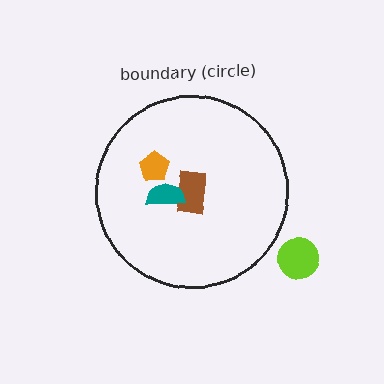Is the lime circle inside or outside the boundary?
Outside.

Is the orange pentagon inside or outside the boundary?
Inside.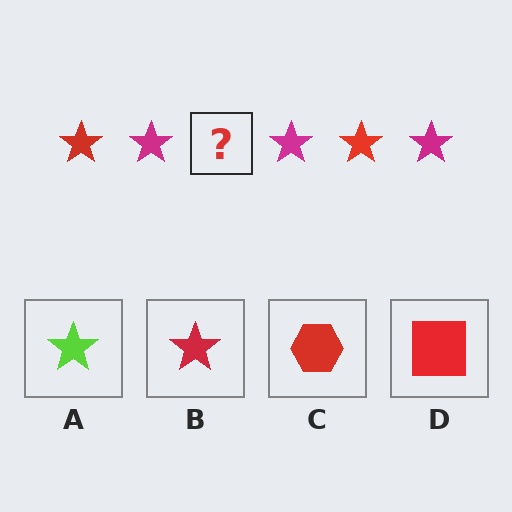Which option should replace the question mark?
Option B.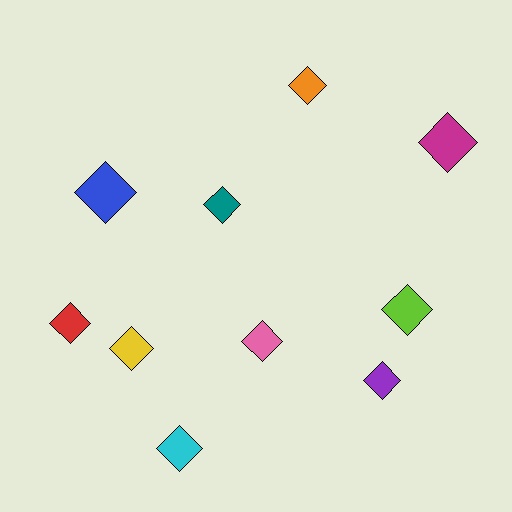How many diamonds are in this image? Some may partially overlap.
There are 10 diamonds.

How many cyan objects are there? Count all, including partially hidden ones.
There is 1 cyan object.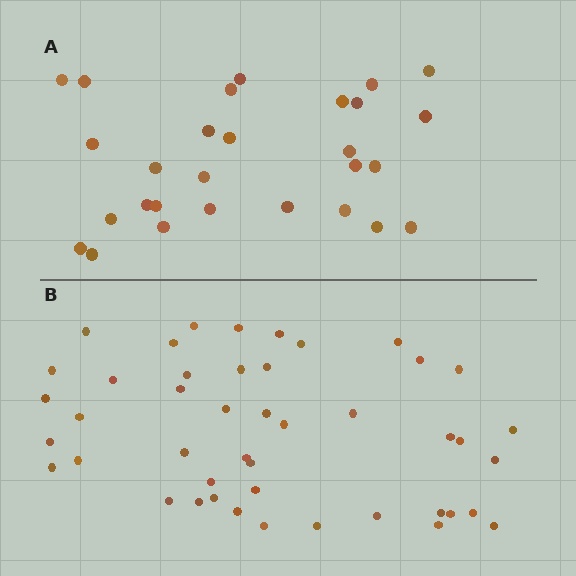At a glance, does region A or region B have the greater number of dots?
Region B (the bottom region) has more dots.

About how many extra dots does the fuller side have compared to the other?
Region B has approximately 15 more dots than region A.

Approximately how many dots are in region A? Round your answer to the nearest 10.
About 30 dots. (The exact count is 28, which rounds to 30.)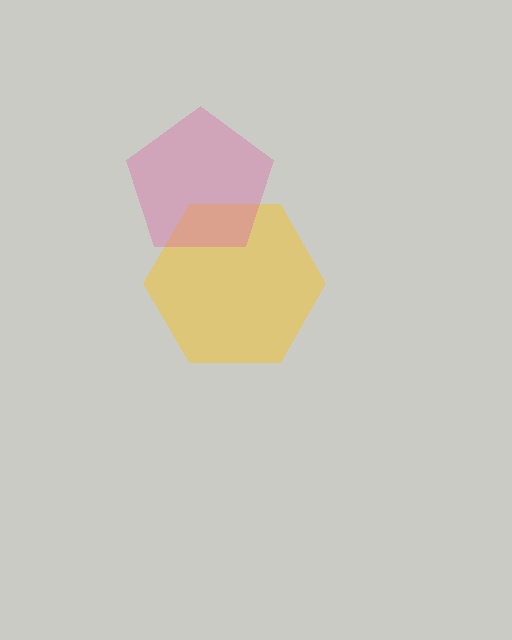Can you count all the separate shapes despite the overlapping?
Yes, there are 2 separate shapes.